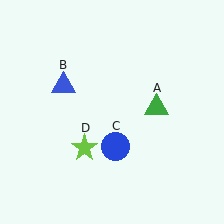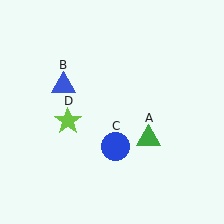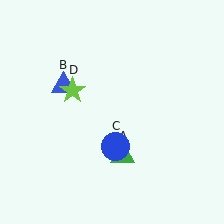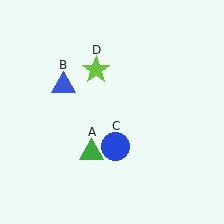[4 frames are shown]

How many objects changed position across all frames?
2 objects changed position: green triangle (object A), lime star (object D).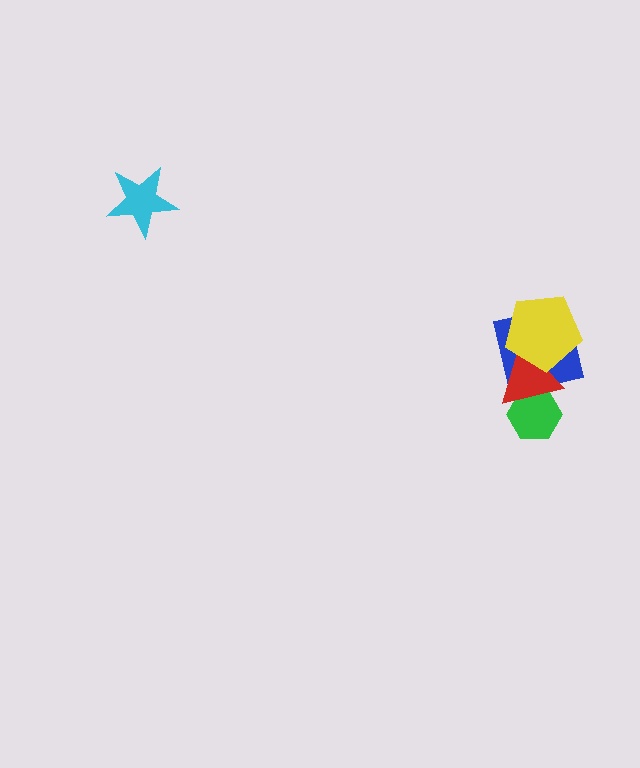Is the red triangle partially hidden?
Yes, it is partially covered by another shape.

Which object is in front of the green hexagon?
The red triangle is in front of the green hexagon.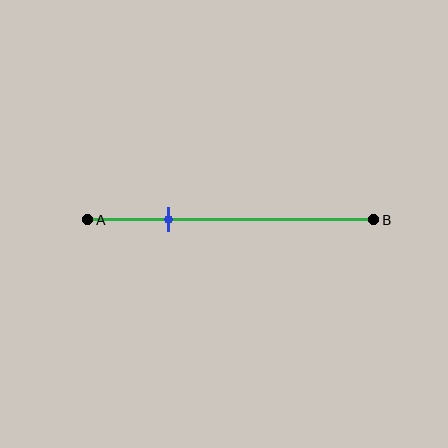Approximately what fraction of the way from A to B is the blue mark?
The blue mark is approximately 30% of the way from A to B.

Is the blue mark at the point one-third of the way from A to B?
No, the mark is at about 30% from A, not at the 33% one-third point.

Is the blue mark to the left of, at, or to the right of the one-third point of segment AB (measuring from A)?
The blue mark is to the left of the one-third point of segment AB.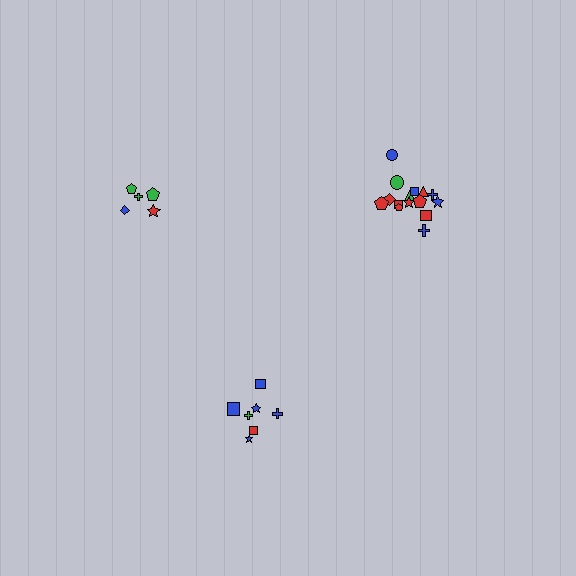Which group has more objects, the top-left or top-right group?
The top-right group.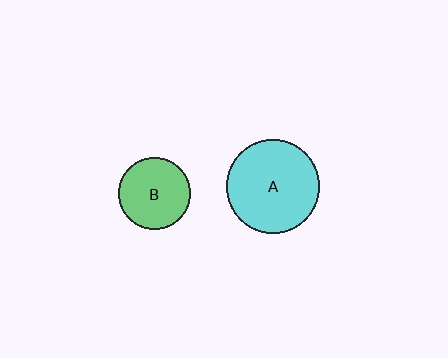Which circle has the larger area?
Circle A (cyan).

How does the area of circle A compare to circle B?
Approximately 1.7 times.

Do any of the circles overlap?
No, none of the circles overlap.